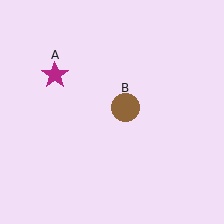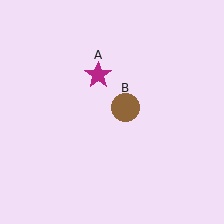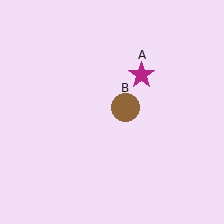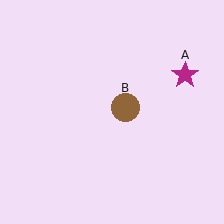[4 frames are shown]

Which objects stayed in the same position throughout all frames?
Brown circle (object B) remained stationary.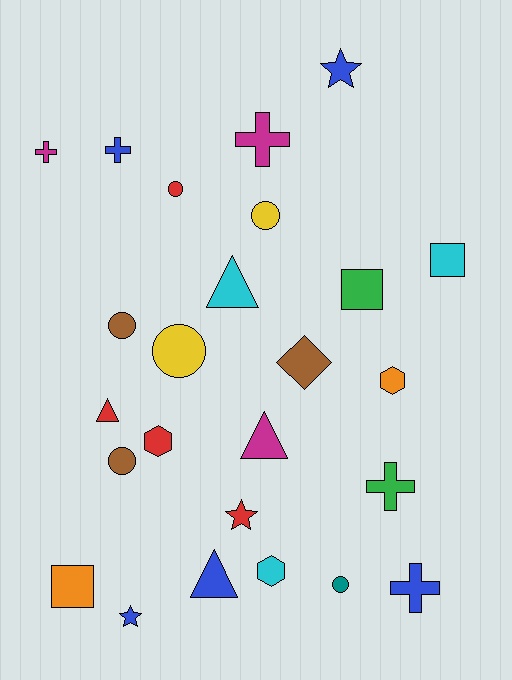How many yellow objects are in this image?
There are 2 yellow objects.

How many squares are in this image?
There are 3 squares.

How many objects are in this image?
There are 25 objects.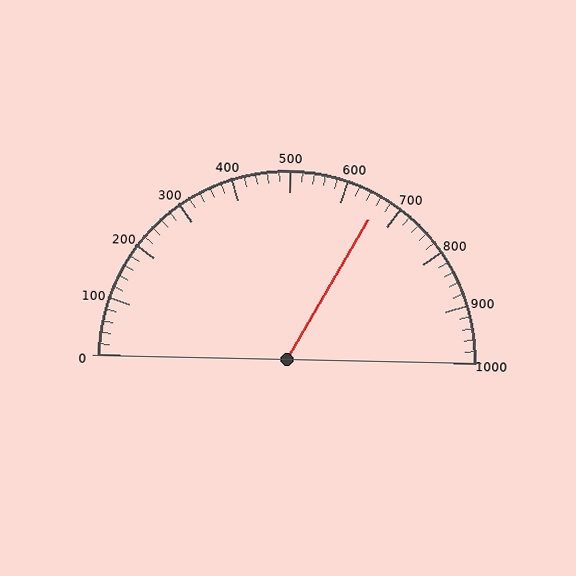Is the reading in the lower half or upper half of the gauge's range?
The reading is in the upper half of the range (0 to 1000).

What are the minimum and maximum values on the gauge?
The gauge ranges from 0 to 1000.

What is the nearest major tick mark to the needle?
The nearest major tick mark is 700.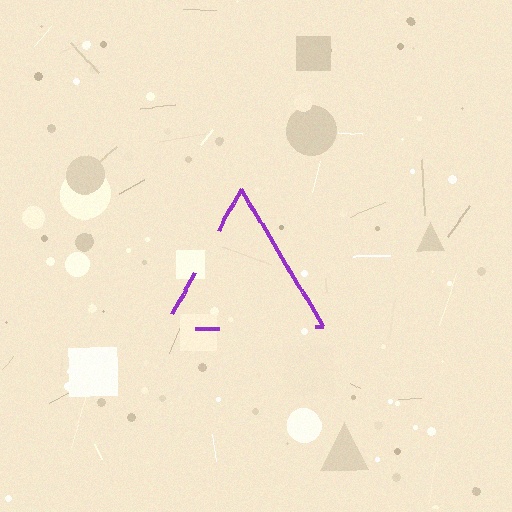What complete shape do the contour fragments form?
The contour fragments form a triangle.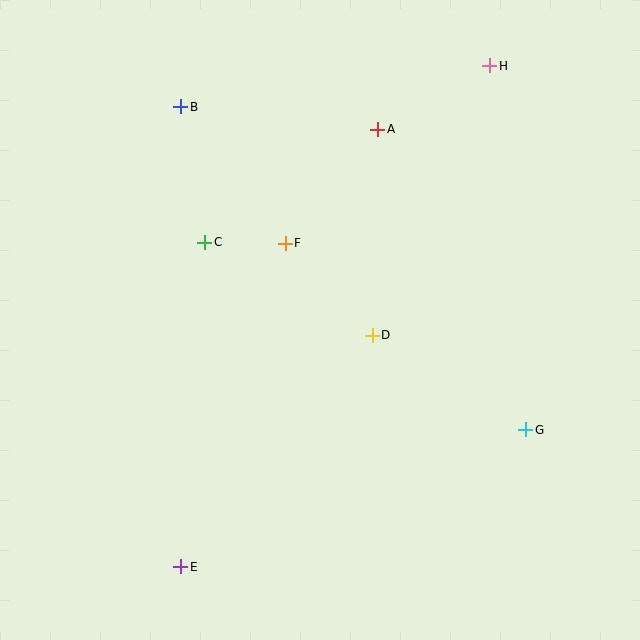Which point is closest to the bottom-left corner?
Point E is closest to the bottom-left corner.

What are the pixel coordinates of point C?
Point C is at (205, 242).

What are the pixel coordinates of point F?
Point F is at (285, 243).